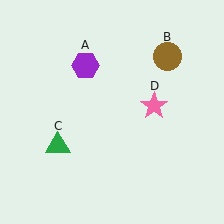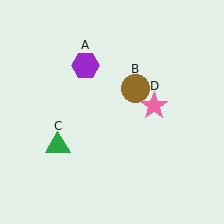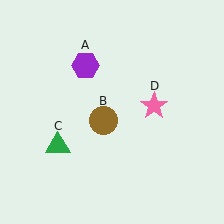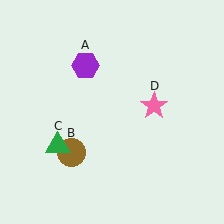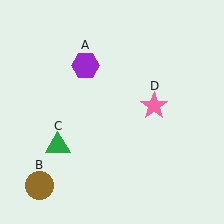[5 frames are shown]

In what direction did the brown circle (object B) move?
The brown circle (object B) moved down and to the left.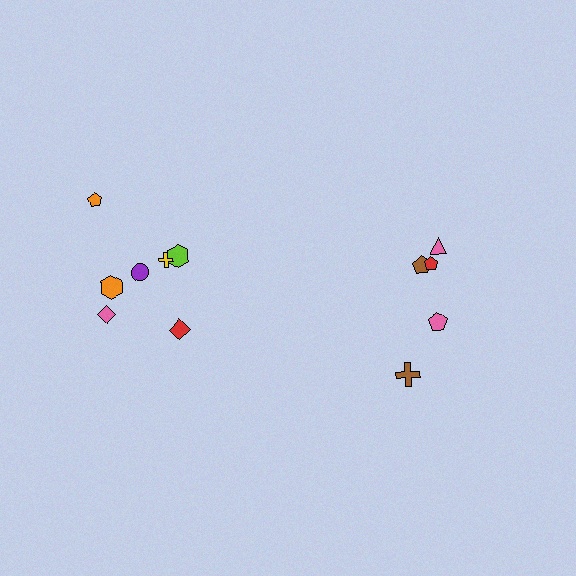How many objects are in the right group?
There are 5 objects.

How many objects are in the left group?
There are 7 objects.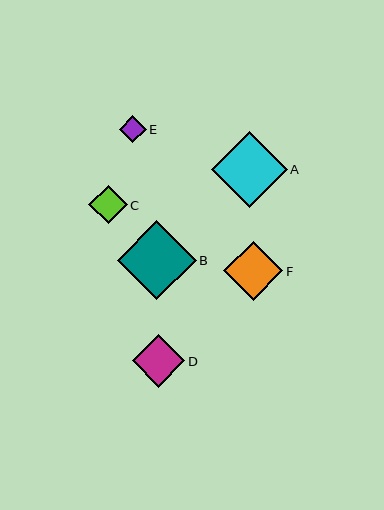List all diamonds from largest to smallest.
From largest to smallest: B, A, F, D, C, E.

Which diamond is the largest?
Diamond B is the largest with a size of approximately 79 pixels.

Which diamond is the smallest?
Diamond E is the smallest with a size of approximately 27 pixels.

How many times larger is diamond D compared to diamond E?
Diamond D is approximately 1.9 times the size of diamond E.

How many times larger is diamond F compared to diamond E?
Diamond F is approximately 2.2 times the size of diamond E.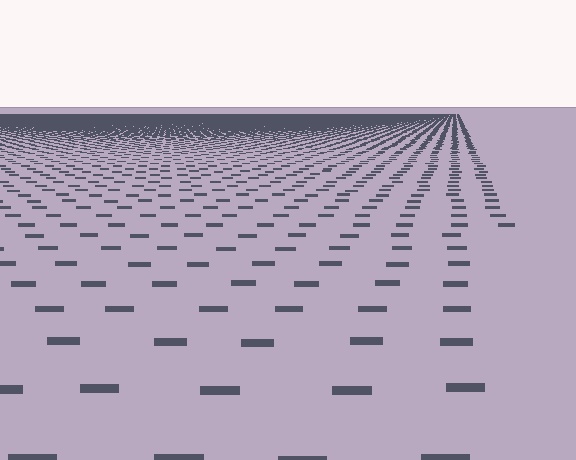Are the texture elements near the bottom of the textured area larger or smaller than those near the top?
Larger. Near the bottom, elements are closer to the viewer and appear at a bigger on-screen size.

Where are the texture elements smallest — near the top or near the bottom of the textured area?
Near the top.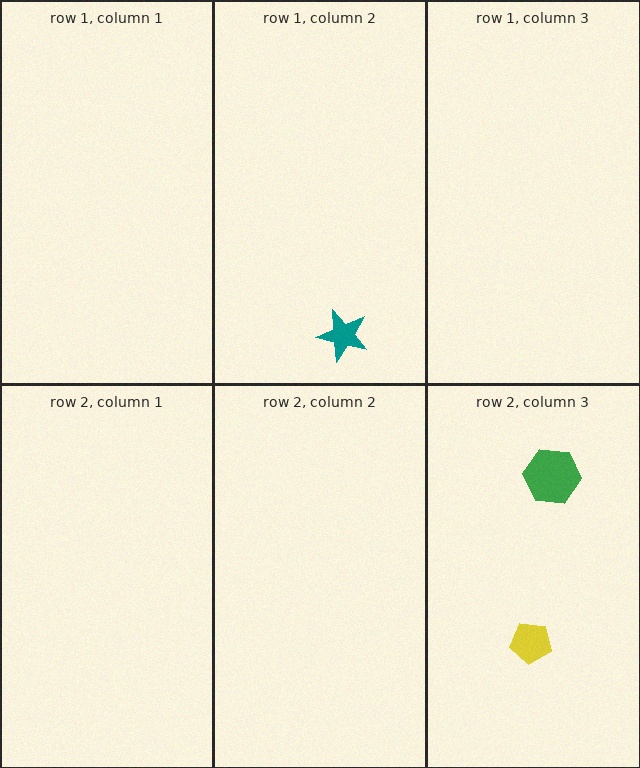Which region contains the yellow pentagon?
The row 2, column 3 region.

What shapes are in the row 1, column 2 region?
The teal star.